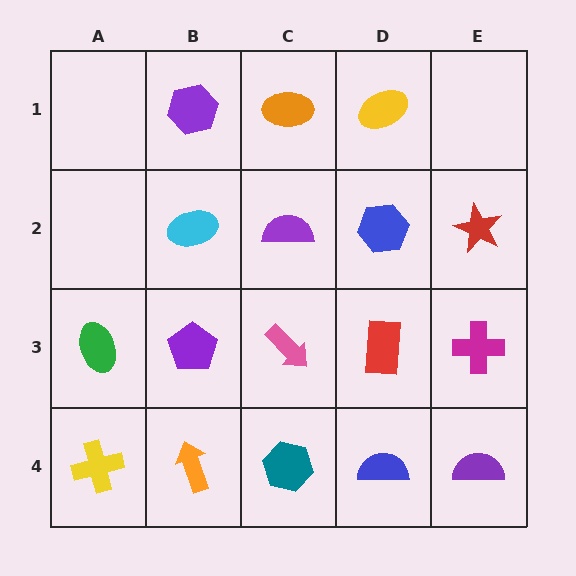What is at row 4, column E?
A purple semicircle.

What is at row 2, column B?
A cyan ellipse.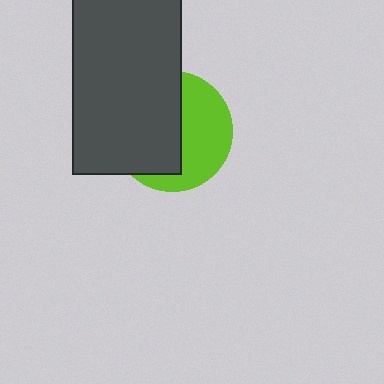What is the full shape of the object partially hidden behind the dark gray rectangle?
The partially hidden object is a lime circle.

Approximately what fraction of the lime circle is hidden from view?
Roughly 54% of the lime circle is hidden behind the dark gray rectangle.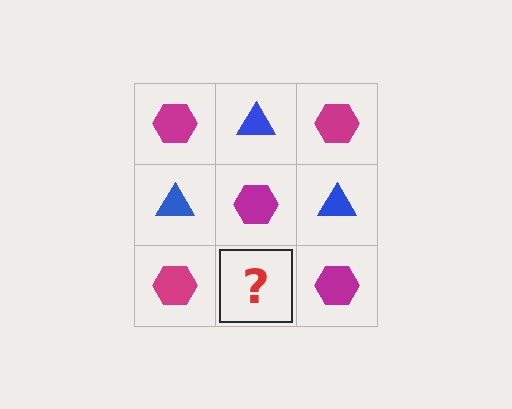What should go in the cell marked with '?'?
The missing cell should contain a blue triangle.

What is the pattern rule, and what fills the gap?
The rule is that it alternates magenta hexagon and blue triangle in a checkerboard pattern. The gap should be filled with a blue triangle.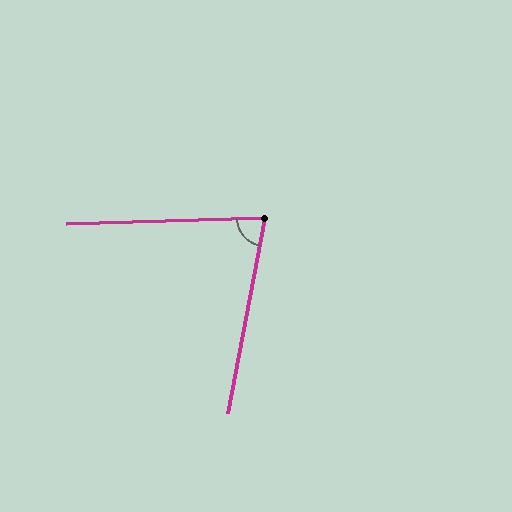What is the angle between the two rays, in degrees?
Approximately 78 degrees.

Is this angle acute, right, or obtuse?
It is acute.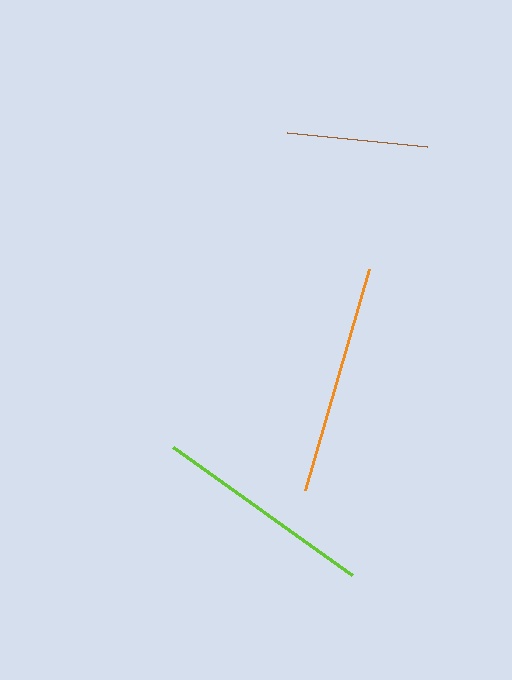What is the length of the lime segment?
The lime segment is approximately 220 pixels long.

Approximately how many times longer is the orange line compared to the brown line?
The orange line is approximately 1.6 times the length of the brown line.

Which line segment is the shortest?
The brown line is the shortest at approximately 141 pixels.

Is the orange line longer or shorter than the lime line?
The orange line is longer than the lime line.